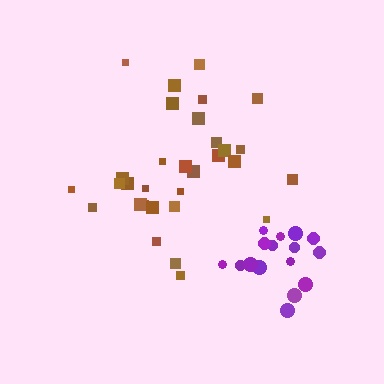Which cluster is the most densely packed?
Purple.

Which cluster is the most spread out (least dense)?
Brown.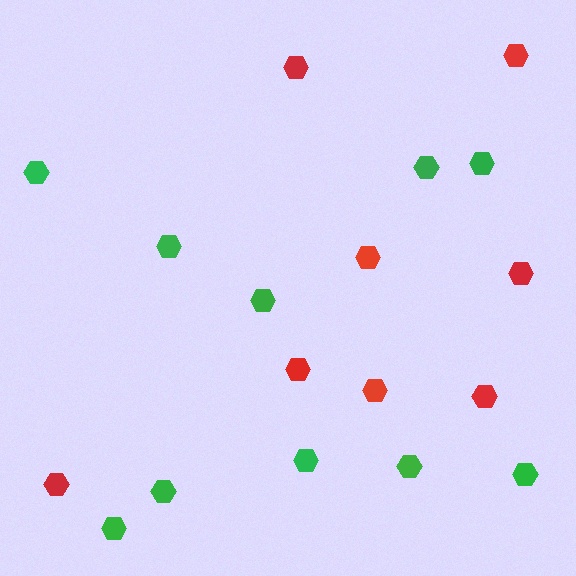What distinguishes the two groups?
There are 2 groups: one group of red hexagons (8) and one group of green hexagons (10).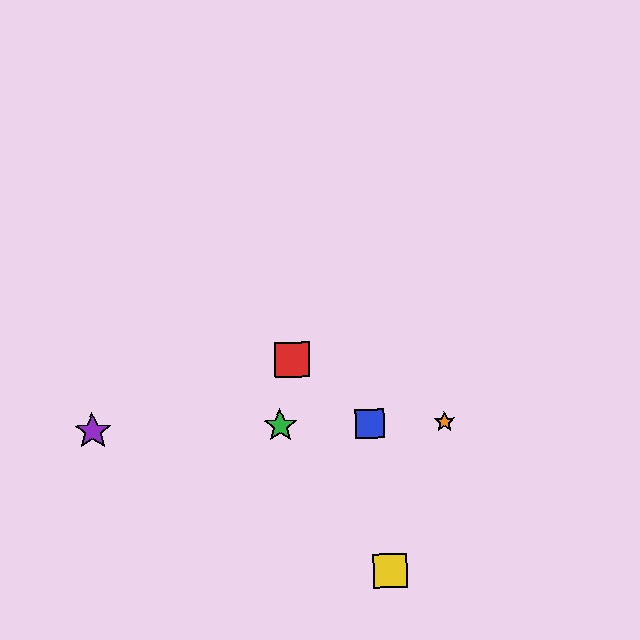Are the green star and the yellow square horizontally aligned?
No, the green star is at y≈426 and the yellow square is at y≈571.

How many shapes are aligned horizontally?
4 shapes (the blue square, the green star, the purple star, the orange star) are aligned horizontally.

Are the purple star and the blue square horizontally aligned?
Yes, both are at y≈431.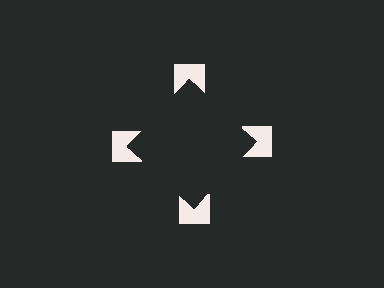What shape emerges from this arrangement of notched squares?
An illusory square — its edges are inferred from the aligned wedge cuts in the notched squares, not physically drawn.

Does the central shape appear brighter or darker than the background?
It typically appears slightly darker than the background, even though no actual brightness change is drawn.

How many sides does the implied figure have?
4 sides.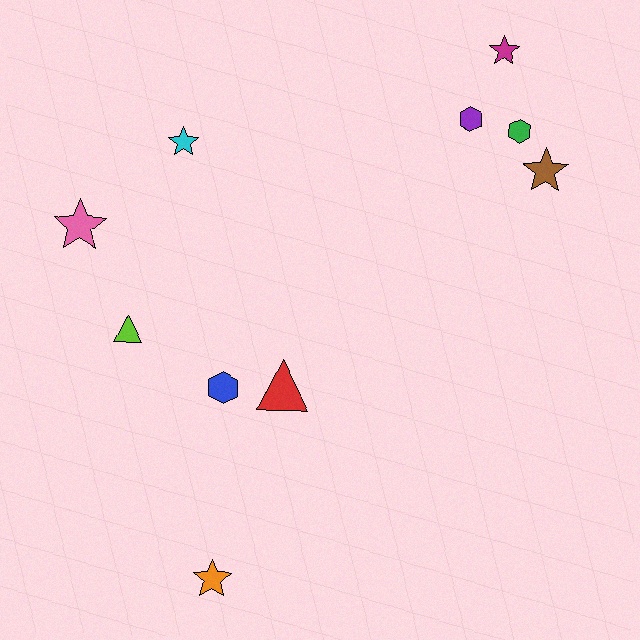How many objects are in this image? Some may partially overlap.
There are 10 objects.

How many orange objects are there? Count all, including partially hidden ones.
There is 1 orange object.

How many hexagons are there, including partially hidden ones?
There are 3 hexagons.